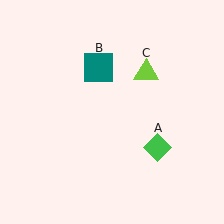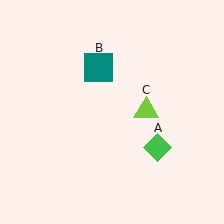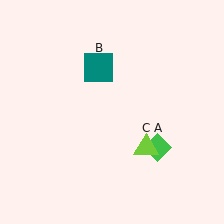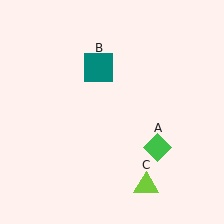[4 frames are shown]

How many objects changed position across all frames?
1 object changed position: lime triangle (object C).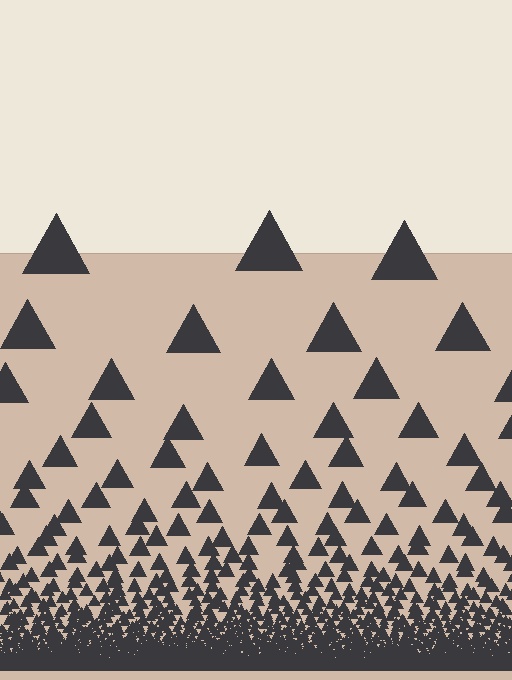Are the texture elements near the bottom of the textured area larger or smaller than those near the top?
Smaller. The gradient is inverted — elements near the bottom are smaller and denser.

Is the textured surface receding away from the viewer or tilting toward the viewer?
The surface appears to tilt toward the viewer. Texture elements get larger and sparser toward the top.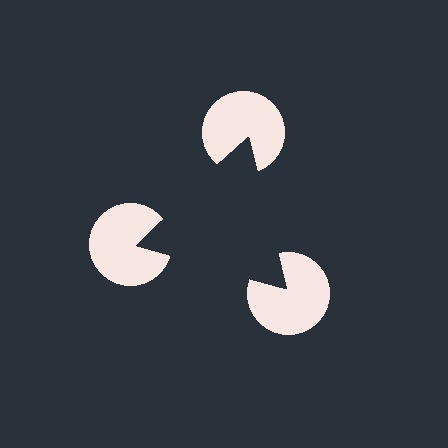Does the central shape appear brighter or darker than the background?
It typically appears slightly darker than the background, even though no actual brightness change is drawn.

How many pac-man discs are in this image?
There are 3 — one at each vertex of the illusory triangle.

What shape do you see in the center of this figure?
An illusory triangle — its edges are inferred from the aligned wedge cuts in the pac-man discs, not physically drawn.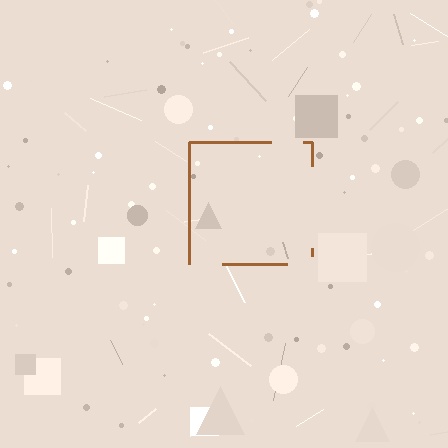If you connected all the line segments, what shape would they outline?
They would outline a square.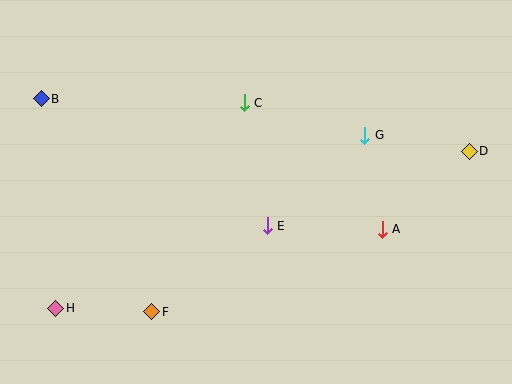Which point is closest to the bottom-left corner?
Point H is closest to the bottom-left corner.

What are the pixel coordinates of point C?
Point C is at (244, 103).